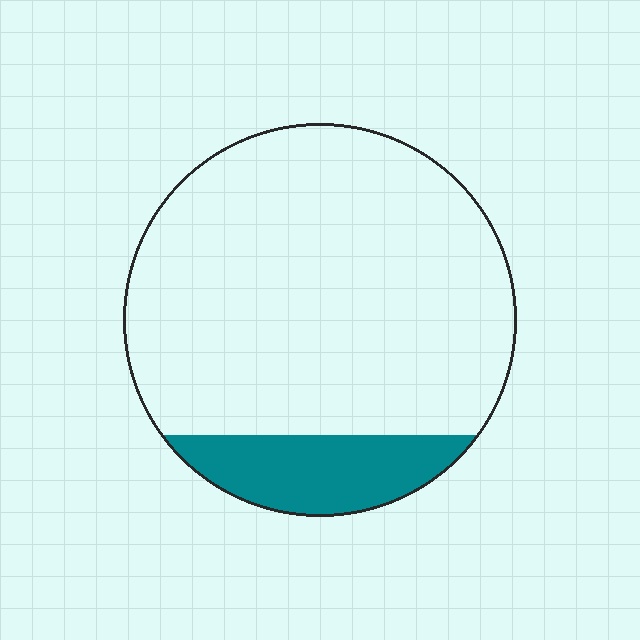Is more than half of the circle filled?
No.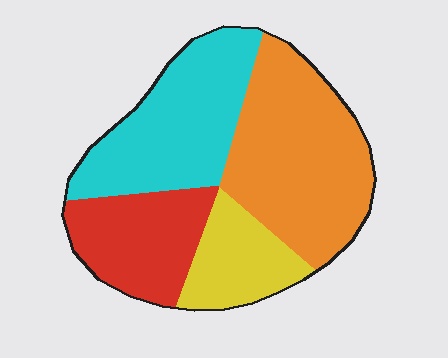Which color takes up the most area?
Orange, at roughly 35%.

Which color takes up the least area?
Yellow, at roughly 15%.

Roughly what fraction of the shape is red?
Red takes up about one fifth (1/5) of the shape.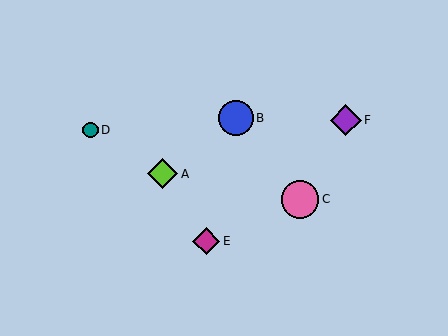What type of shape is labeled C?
Shape C is a pink circle.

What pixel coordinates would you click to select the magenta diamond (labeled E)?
Click at (206, 241) to select the magenta diamond E.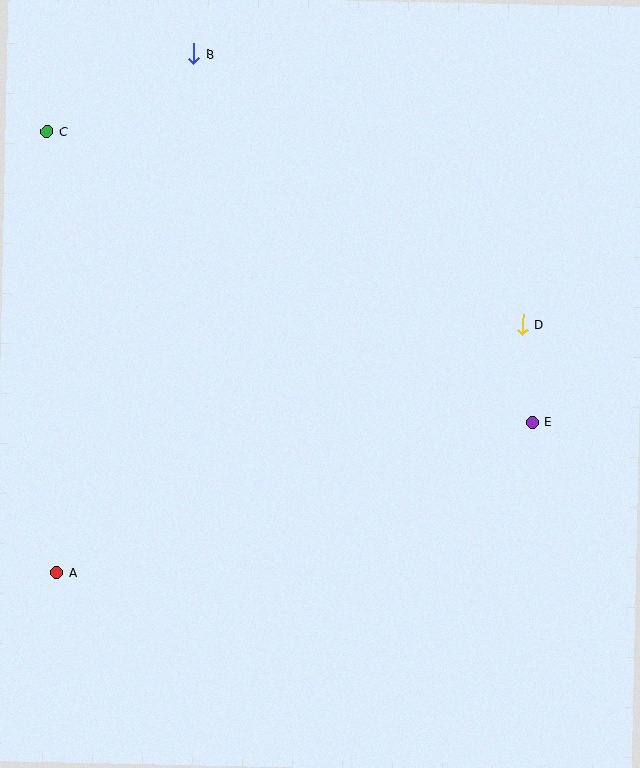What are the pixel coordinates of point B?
Point B is at (194, 54).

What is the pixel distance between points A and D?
The distance between A and D is 528 pixels.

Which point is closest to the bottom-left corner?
Point A is closest to the bottom-left corner.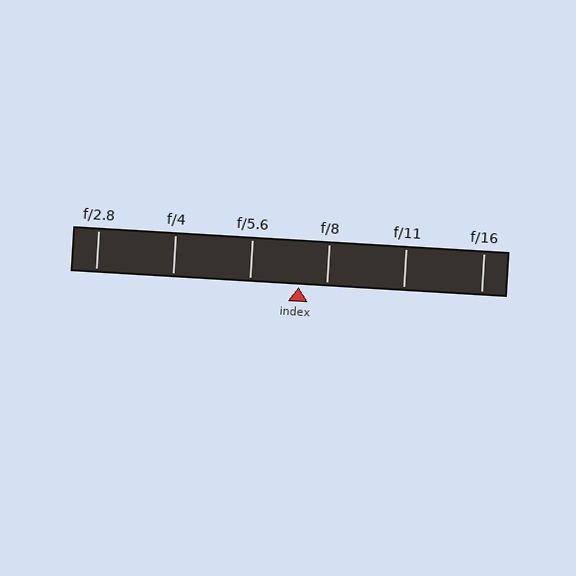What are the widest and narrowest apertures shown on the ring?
The widest aperture shown is f/2.8 and the narrowest is f/16.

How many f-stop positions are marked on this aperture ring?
There are 6 f-stop positions marked.